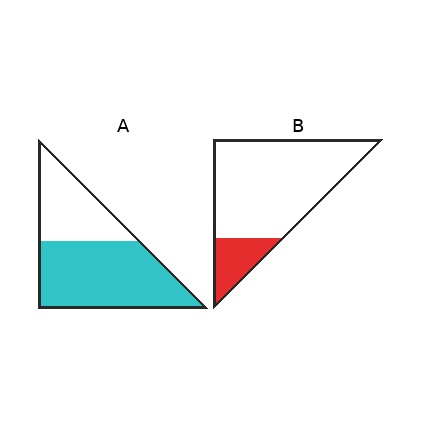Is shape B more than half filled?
No.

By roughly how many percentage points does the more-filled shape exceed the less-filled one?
By roughly 45 percentage points (A over B).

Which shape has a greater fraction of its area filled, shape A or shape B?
Shape A.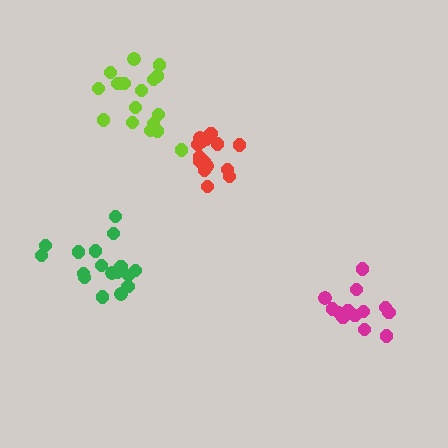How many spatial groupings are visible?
There are 4 spatial groupings.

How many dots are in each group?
Group 1: 15 dots, Group 2: 17 dots, Group 3: 17 dots, Group 4: 13 dots (62 total).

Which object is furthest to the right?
The magenta cluster is rightmost.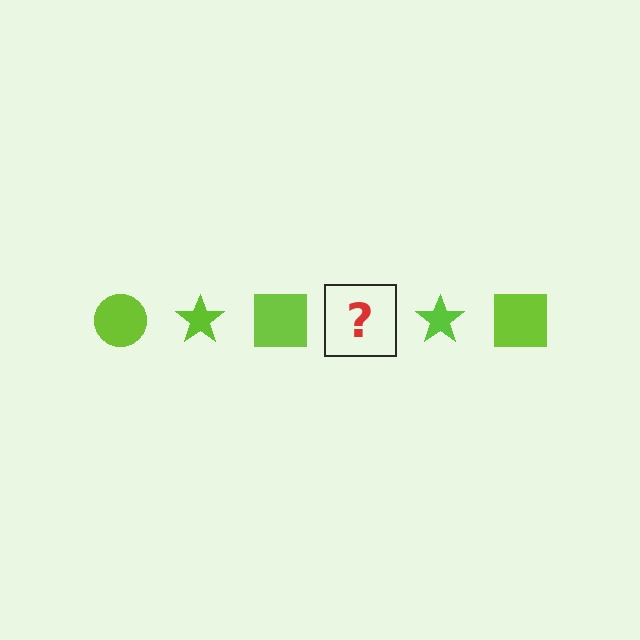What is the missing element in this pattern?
The missing element is a lime circle.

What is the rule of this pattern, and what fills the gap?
The rule is that the pattern cycles through circle, star, square shapes in lime. The gap should be filled with a lime circle.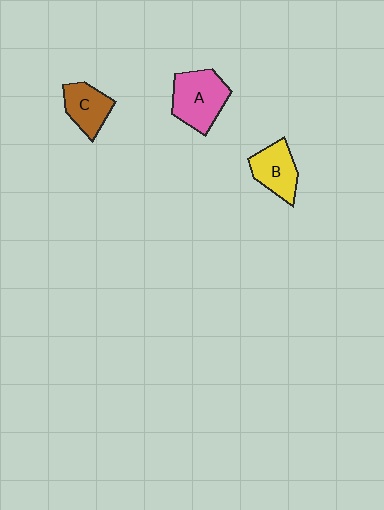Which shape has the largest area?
Shape A (pink).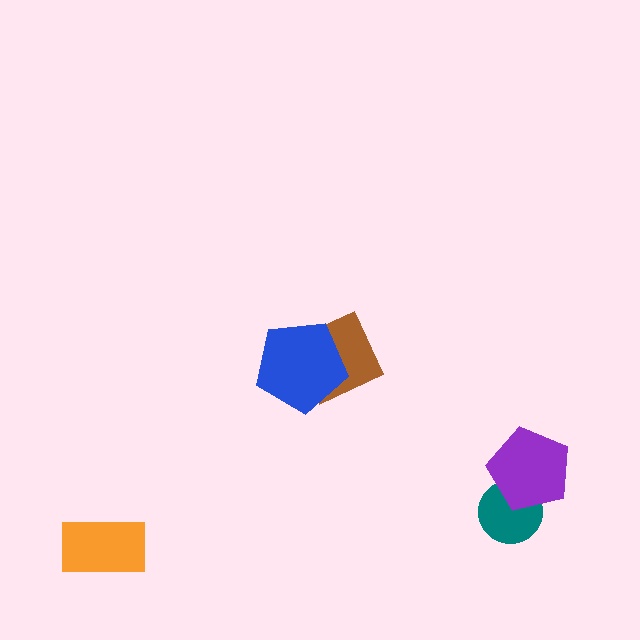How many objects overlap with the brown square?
1 object overlaps with the brown square.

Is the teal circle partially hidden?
Yes, it is partially covered by another shape.